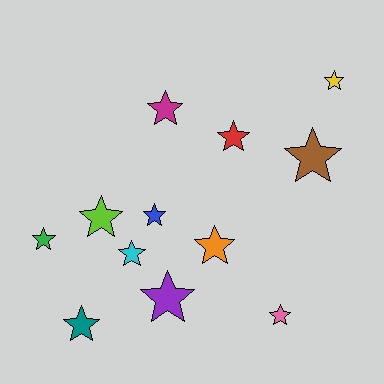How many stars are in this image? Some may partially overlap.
There are 12 stars.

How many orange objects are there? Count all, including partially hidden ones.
There is 1 orange object.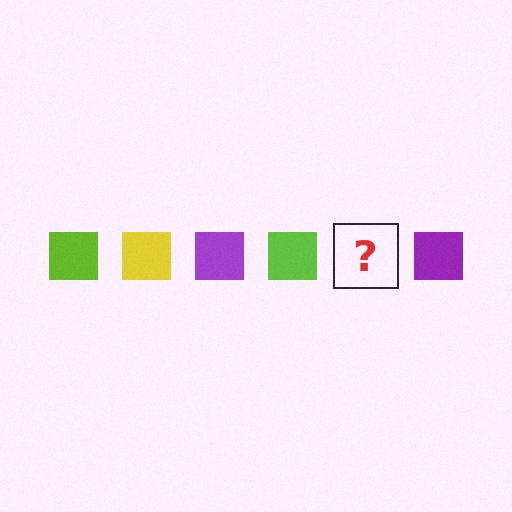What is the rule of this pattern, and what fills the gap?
The rule is that the pattern cycles through lime, yellow, purple squares. The gap should be filled with a yellow square.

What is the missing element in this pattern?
The missing element is a yellow square.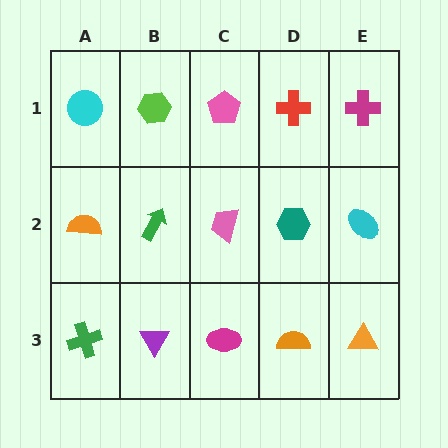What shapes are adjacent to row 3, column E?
A cyan ellipse (row 2, column E), an orange semicircle (row 3, column D).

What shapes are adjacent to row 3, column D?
A teal hexagon (row 2, column D), a magenta ellipse (row 3, column C), an orange triangle (row 3, column E).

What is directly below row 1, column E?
A cyan ellipse.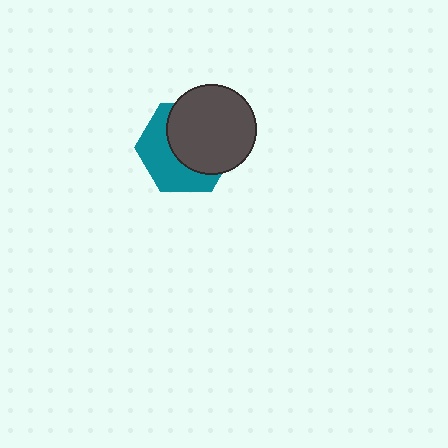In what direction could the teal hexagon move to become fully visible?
The teal hexagon could move toward the lower-left. That would shift it out from behind the dark gray circle entirely.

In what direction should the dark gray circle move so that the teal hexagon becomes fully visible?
The dark gray circle should move toward the upper-right. That is the shortest direction to clear the overlap and leave the teal hexagon fully visible.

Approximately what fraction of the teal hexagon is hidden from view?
Roughly 56% of the teal hexagon is hidden behind the dark gray circle.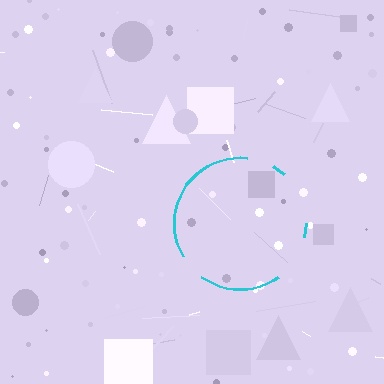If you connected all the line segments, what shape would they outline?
They would outline a circle.